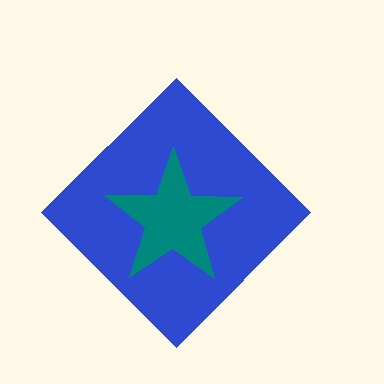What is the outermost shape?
The blue diamond.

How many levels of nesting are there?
2.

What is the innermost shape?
The teal star.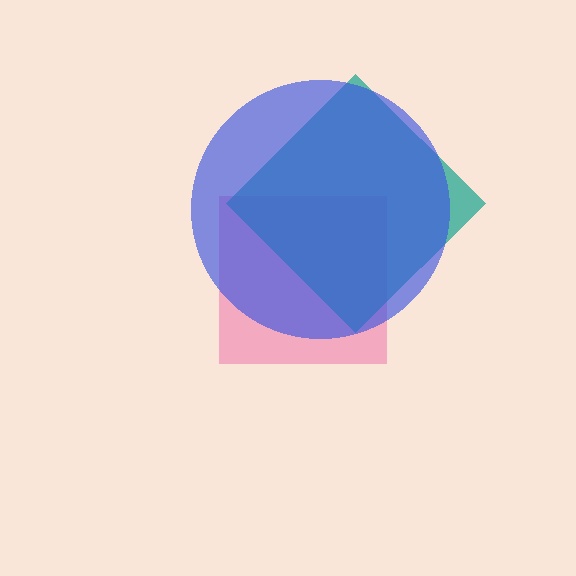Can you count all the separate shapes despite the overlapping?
Yes, there are 3 separate shapes.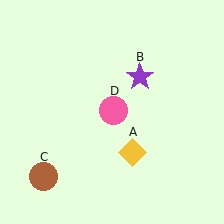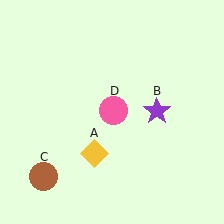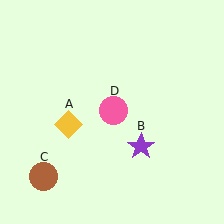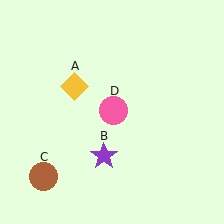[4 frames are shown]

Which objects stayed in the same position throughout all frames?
Brown circle (object C) and pink circle (object D) remained stationary.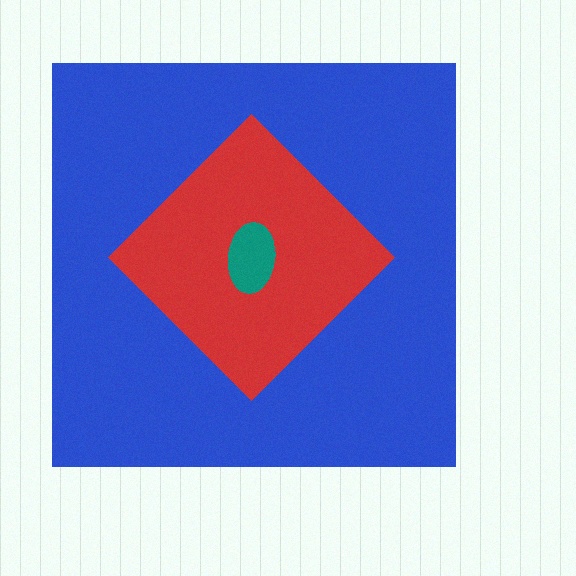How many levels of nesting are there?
3.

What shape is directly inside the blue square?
The red diamond.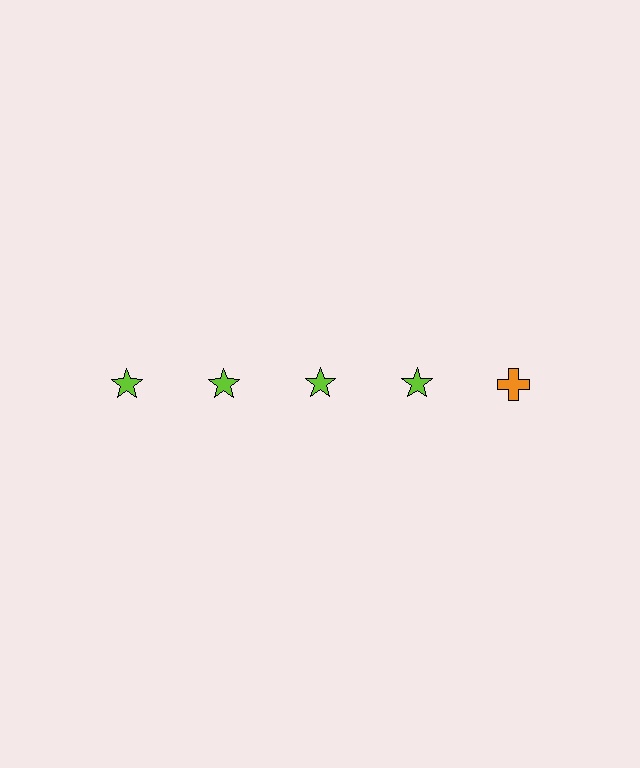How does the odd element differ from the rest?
It differs in both color (orange instead of lime) and shape (cross instead of star).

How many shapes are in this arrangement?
There are 5 shapes arranged in a grid pattern.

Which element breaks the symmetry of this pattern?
The orange cross in the top row, rightmost column breaks the symmetry. All other shapes are lime stars.